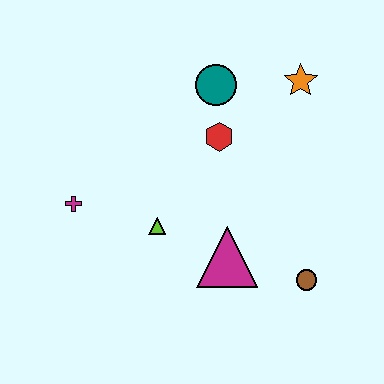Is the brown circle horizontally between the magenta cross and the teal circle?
No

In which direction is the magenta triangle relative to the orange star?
The magenta triangle is below the orange star.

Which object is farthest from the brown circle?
The magenta cross is farthest from the brown circle.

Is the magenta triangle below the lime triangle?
Yes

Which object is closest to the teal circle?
The red hexagon is closest to the teal circle.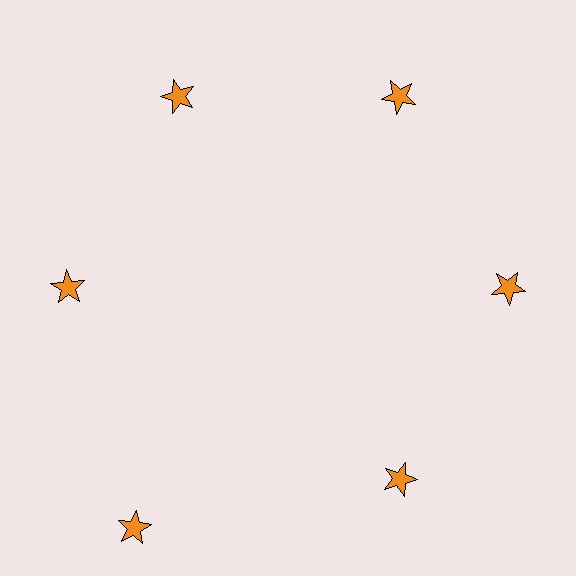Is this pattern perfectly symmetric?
No. The 6 orange stars are arranged in a ring, but one element near the 7 o'clock position is pushed outward from the center, breaking the 6-fold rotational symmetry.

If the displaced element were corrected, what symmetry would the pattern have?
It would have 6-fold rotational symmetry — the pattern would map onto itself every 60 degrees.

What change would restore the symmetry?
The symmetry would be restored by moving it inward, back onto the ring so that all 6 stars sit at equal angles and equal distance from the center.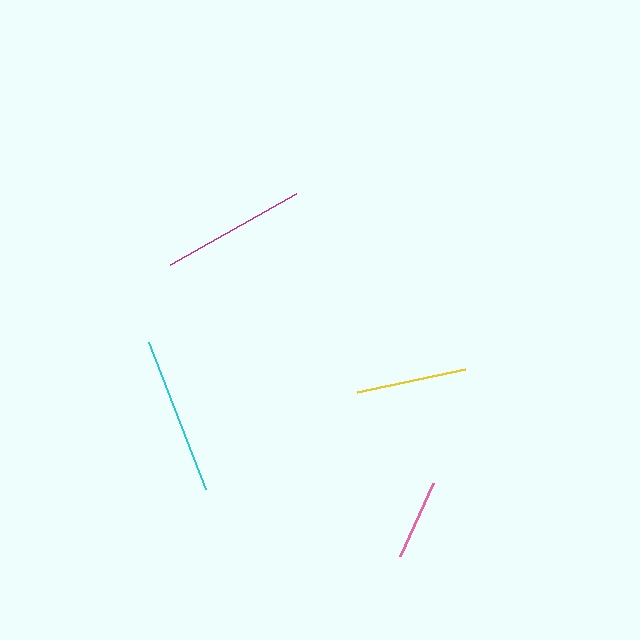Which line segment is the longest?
The cyan line is the longest at approximately 157 pixels.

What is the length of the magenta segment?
The magenta segment is approximately 144 pixels long.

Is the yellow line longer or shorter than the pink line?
The yellow line is longer than the pink line.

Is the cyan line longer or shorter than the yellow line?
The cyan line is longer than the yellow line.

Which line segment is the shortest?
The pink line is the shortest at approximately 80 pixels.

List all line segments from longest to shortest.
From longest to shortest: cyan, magenta, yellow, pink.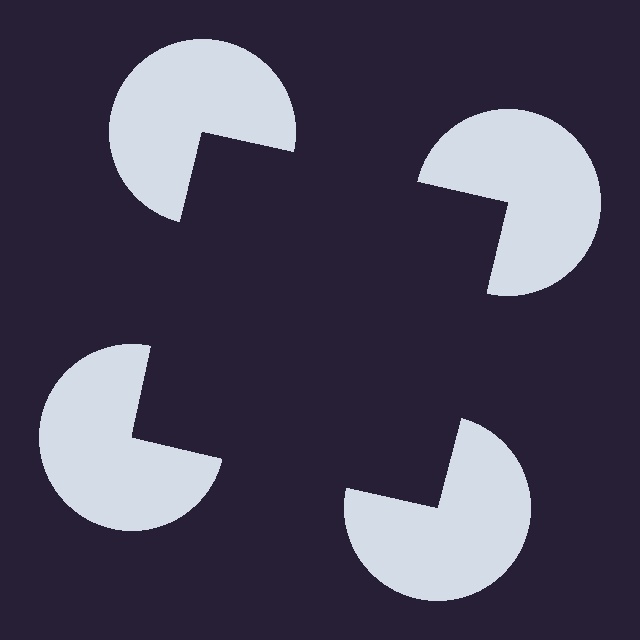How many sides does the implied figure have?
4 sides.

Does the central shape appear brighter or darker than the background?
It typically appears slightly darker than the background, even though no actual brightness change is drawn.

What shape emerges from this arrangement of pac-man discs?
An illusory square — its edges are inferred from the aligned wedge cuts in the pac-man discs, not physically drawn.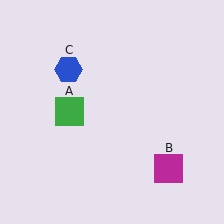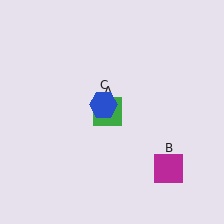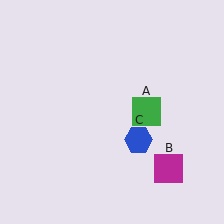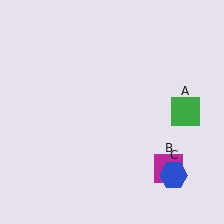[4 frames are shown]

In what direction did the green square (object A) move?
The green square (object A) moved right.